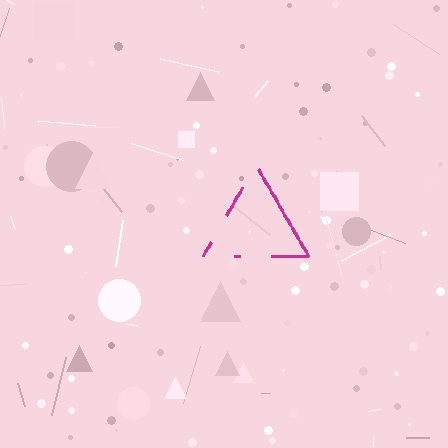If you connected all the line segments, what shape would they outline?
They would outline a triangle.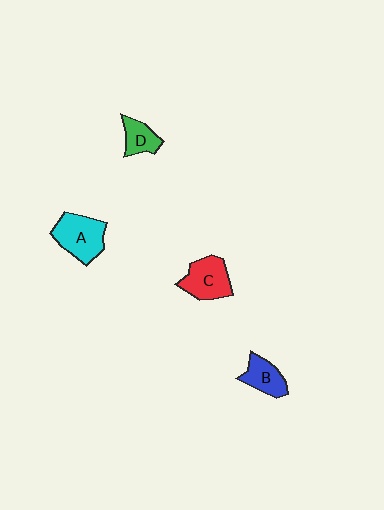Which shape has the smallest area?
Shape D (green).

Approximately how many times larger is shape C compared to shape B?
Approximately 1.4 times.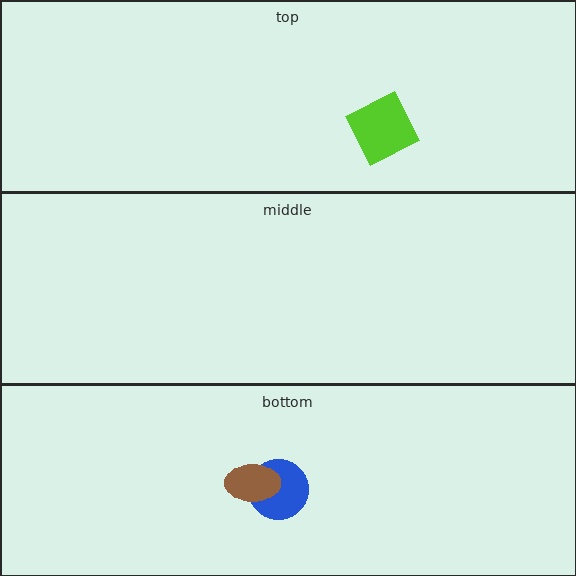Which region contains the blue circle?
The bottom region.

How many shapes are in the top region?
1.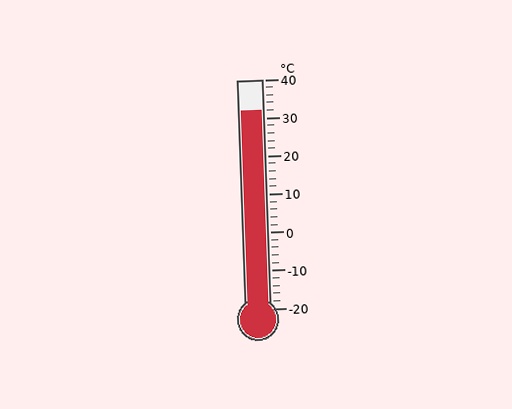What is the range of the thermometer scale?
The thermometer scale ranges from -20°C to 40°C.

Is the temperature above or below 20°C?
The temperature is above 20°C.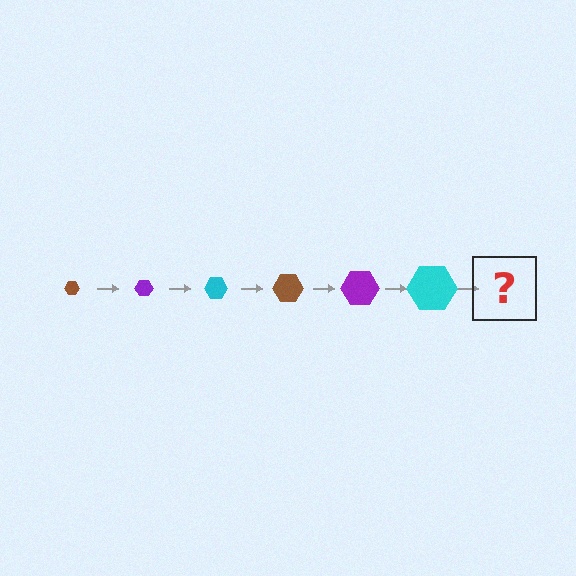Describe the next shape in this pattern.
It should be a brown hexagon, larger than the previous one.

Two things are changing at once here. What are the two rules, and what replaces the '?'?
The two rules are that the hexagon grows larger each step and the color cycles through brown, purple, and cyan. The '?' should be a brown hexagon, larger than the previous one.